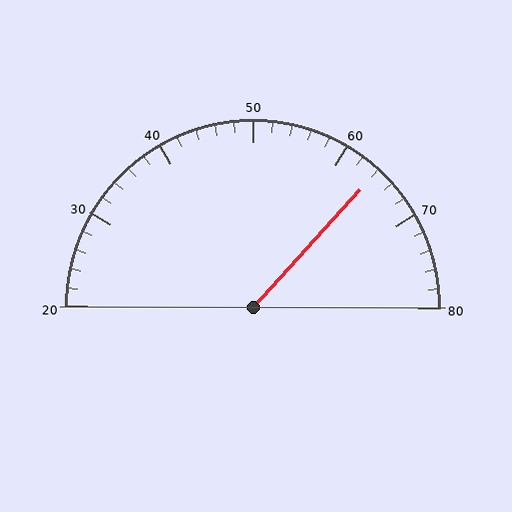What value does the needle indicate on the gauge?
The needle indicates approximately 64.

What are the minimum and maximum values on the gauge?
The gauge ranges from 20 to 80.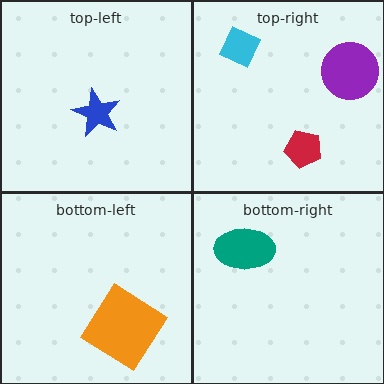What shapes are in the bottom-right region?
The teal ellipse.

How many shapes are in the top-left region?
1.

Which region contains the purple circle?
The top-right region.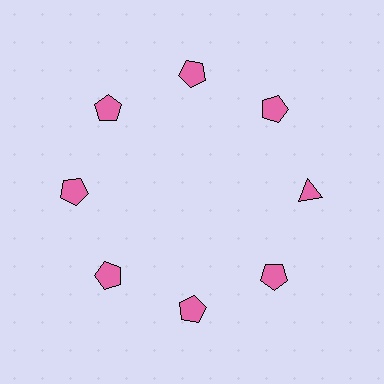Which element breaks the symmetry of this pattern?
The pink triangle at roughly the 3 o'clock position breaks the symmetry. All other shapes are pink pentagons.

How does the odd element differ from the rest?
It has a different shape: triangle instead of pentagon.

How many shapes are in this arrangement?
There are 8 shapes arranged in a ring pattern.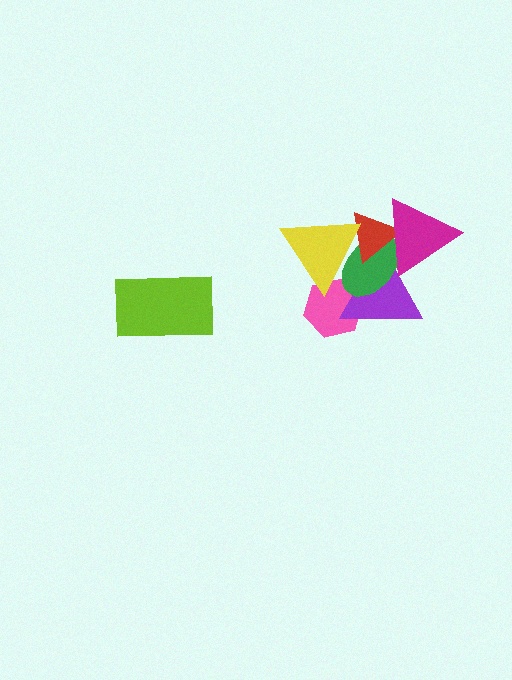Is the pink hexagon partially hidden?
Yes, it is partially covered by another shape.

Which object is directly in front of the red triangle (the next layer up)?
The yellow triangle is directly in front of the red triangle.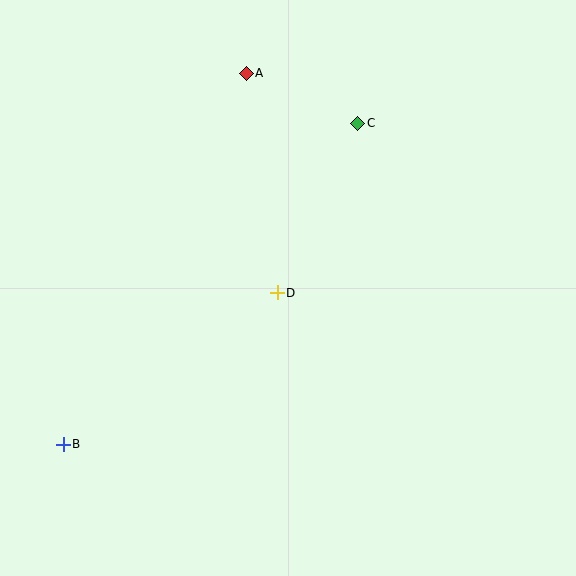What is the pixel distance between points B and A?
The distance between B and A is 414 pixels.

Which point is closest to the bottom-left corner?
Point B is closest to the bottom-left corner.